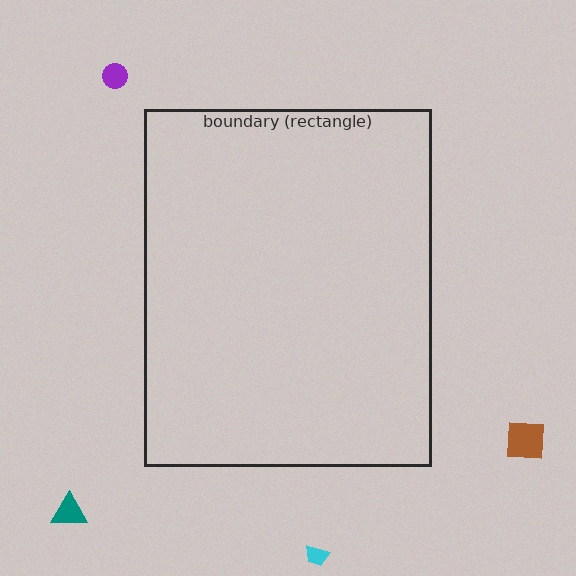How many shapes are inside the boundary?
0 inside, 4 outside.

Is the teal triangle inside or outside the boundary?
Outside.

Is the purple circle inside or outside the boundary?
Outside.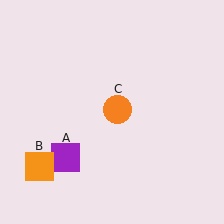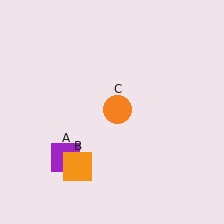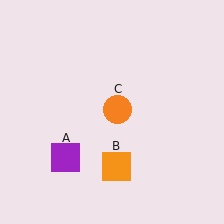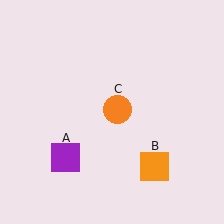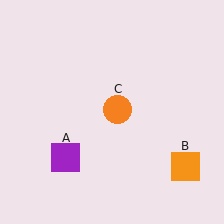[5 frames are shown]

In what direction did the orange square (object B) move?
The orange square (object B) moved right.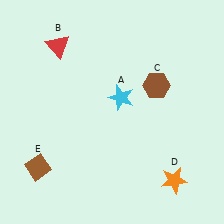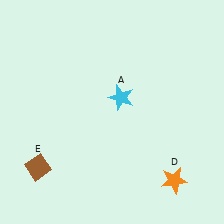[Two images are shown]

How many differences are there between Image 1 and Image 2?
There are 2 differences between the two images.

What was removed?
The red triangle (B), the brown hexagon (C) were removed in Image 2.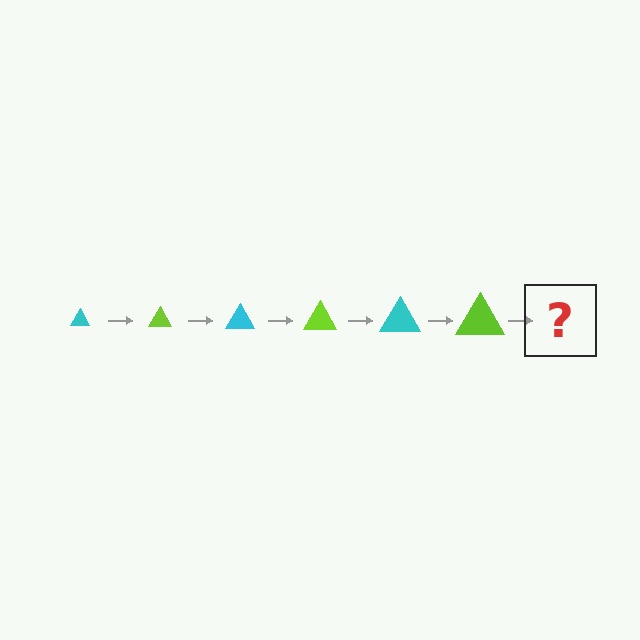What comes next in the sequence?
The next element should be a cyan triangle, larger than the previous one.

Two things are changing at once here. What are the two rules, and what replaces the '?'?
The two rules are that the triangle grows larger each step and the color cycles through cyan and lime. The '?' should be a cyan triangle, larger than the previous one.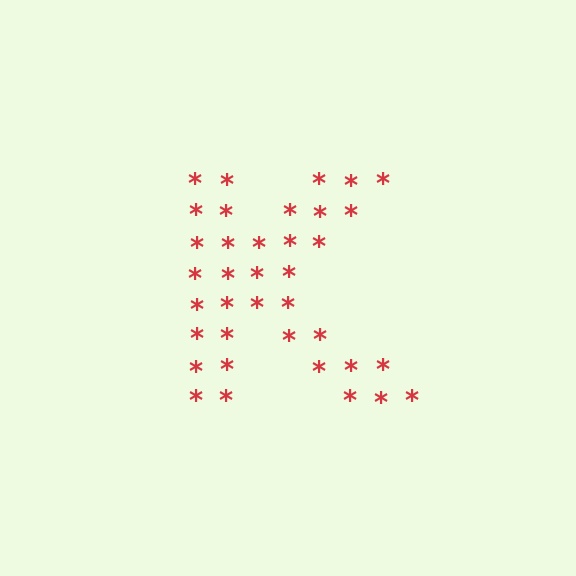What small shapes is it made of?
It is made of small asterisks.